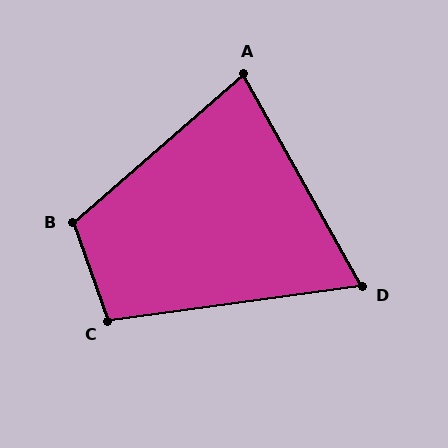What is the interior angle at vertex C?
Approximately 102 degrees (obtuse).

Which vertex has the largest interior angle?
B, at approximately 111 degrees.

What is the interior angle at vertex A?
Approximately 78 degrees (acute).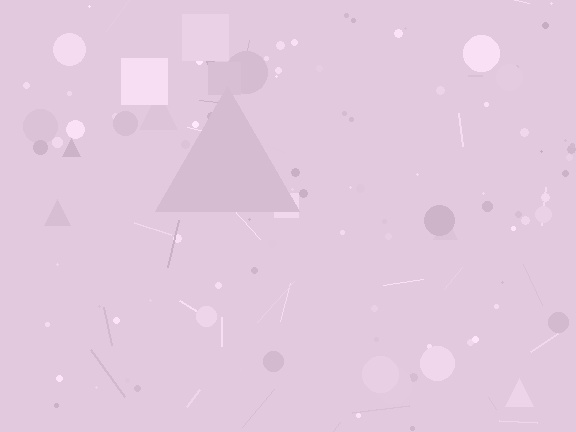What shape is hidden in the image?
A triangle is hidden in the image.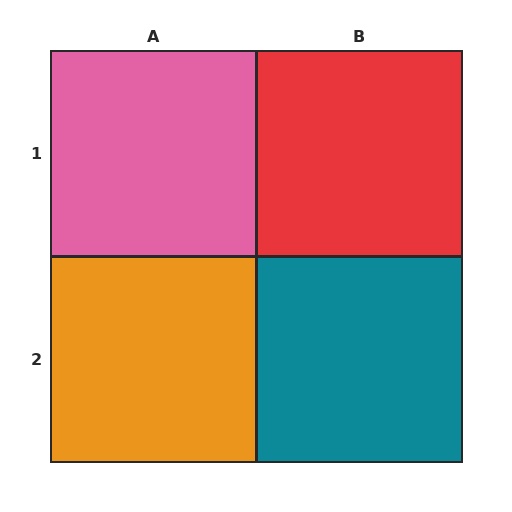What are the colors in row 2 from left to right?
Orange, teal.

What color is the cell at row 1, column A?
Pink.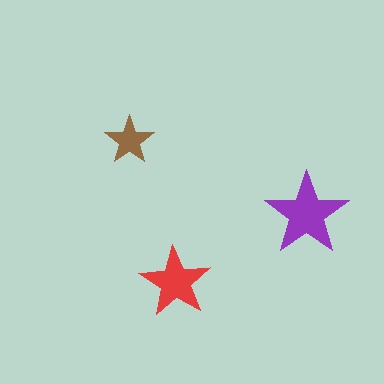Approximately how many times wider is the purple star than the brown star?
About 1.5 times wider.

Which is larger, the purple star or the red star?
The purple one.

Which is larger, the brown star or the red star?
The red one.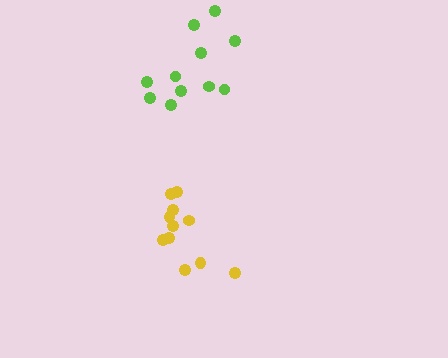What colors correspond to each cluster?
The clusters are colored: yellow, lime.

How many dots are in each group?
Group 1: 11 dots, Group 2: 11 dots (22 total).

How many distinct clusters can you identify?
There are 2 distinct clusters.